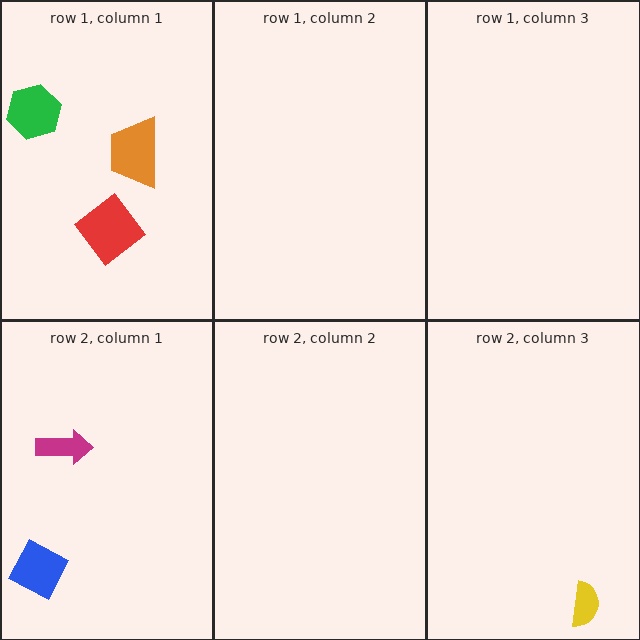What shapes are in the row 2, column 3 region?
The yellow semicircle.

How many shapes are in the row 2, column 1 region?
2.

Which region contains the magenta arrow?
The row 2, column 1 region.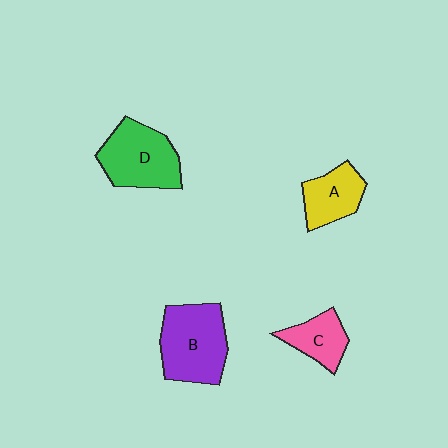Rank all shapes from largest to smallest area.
From largest to smallest: B (purple), D (green), A (yellow), C (pink).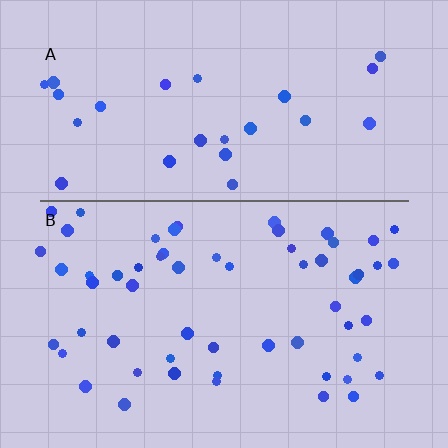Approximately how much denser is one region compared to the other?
Approximately 2.2× — region B over region A.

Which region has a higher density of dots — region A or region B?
B (the bottom).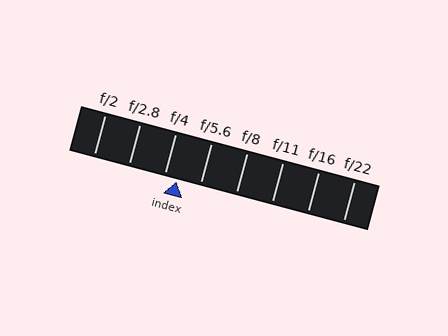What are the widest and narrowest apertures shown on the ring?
The widest aperture shown is f/2 and the narrowest is f/22.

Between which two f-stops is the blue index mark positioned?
The index mark is between f/4 and f/5.6.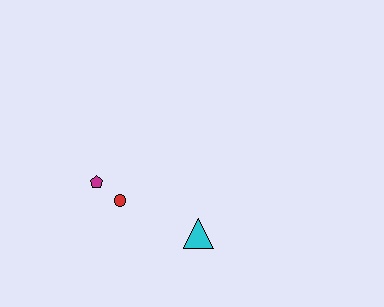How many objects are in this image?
There are 3 objects.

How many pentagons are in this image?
There is 1 pentagon.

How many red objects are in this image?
There is 1 red object.